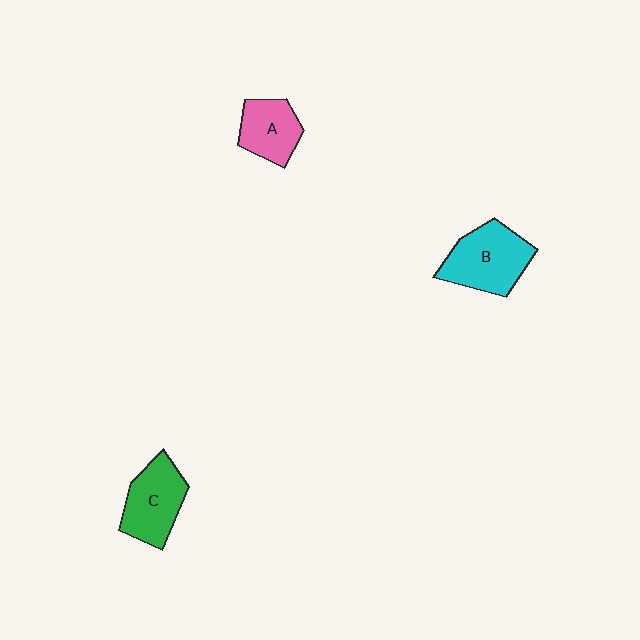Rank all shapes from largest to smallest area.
From largest to smallest: B (cyan), C (green), A (pink).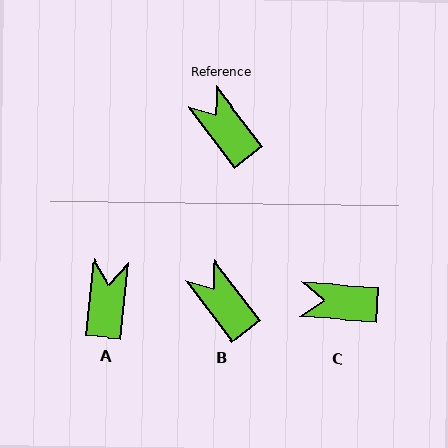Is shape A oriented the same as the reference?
No, it is off by about 43 degrees.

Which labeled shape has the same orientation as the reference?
B.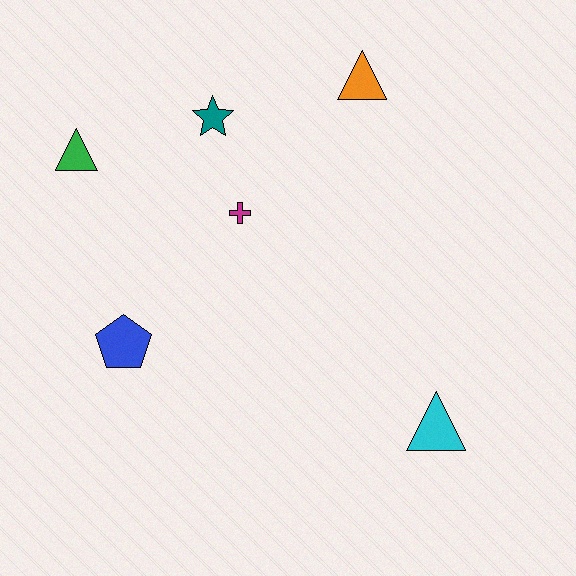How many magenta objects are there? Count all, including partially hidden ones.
There is 1 magenta object.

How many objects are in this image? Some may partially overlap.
There are 6 objects.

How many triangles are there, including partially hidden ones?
There are 3 triangles.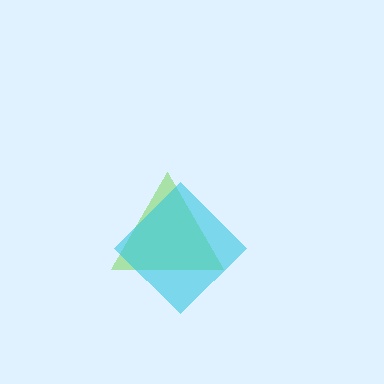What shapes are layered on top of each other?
The layered shapes are: a lime triangle, a cyan diamond.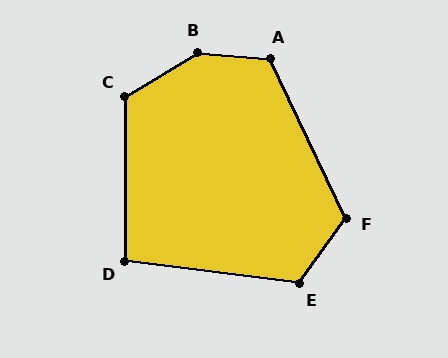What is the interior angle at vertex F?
Approximately 118 degrees (obtuse).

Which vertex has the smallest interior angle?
D, at approximately 97 degrees.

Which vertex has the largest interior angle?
B, at approximately 144 degrees.